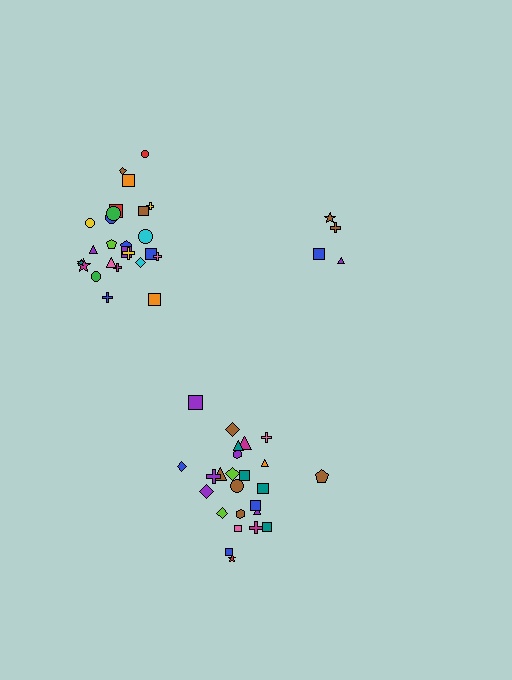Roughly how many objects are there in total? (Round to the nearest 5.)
Roughly 55 objects in total.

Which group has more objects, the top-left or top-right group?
The top-left group.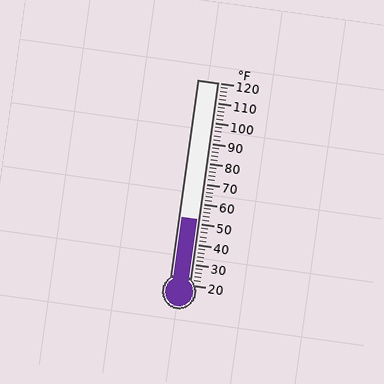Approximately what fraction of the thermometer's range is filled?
The thermometer is filled to approximately 30% of its range.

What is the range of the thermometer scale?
The thermometer scale ranges from 20°F to 120°F.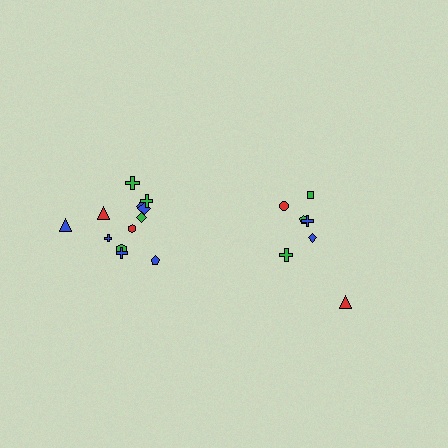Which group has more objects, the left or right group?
The left group.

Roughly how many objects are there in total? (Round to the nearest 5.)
Roughly 20 objects in total.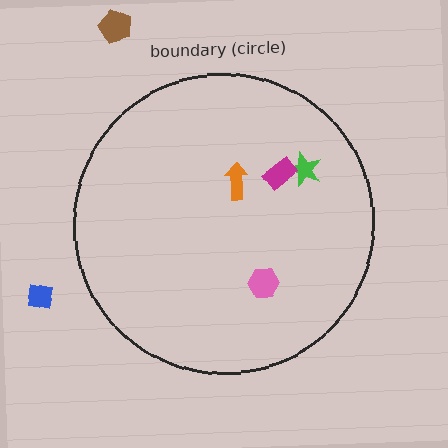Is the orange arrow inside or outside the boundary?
Inside.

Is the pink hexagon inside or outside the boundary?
Inside.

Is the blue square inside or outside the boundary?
Outside.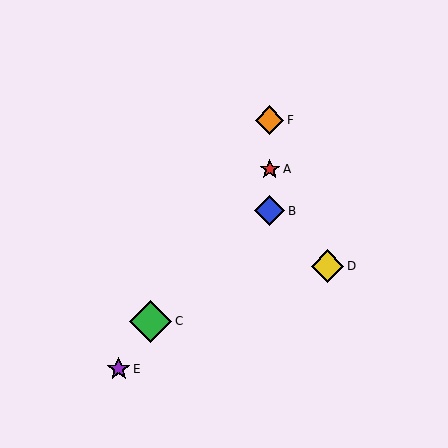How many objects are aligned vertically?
3 objects (A, B, F) are aligned vertically.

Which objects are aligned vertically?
Objects A, B, F are aligned vertically.